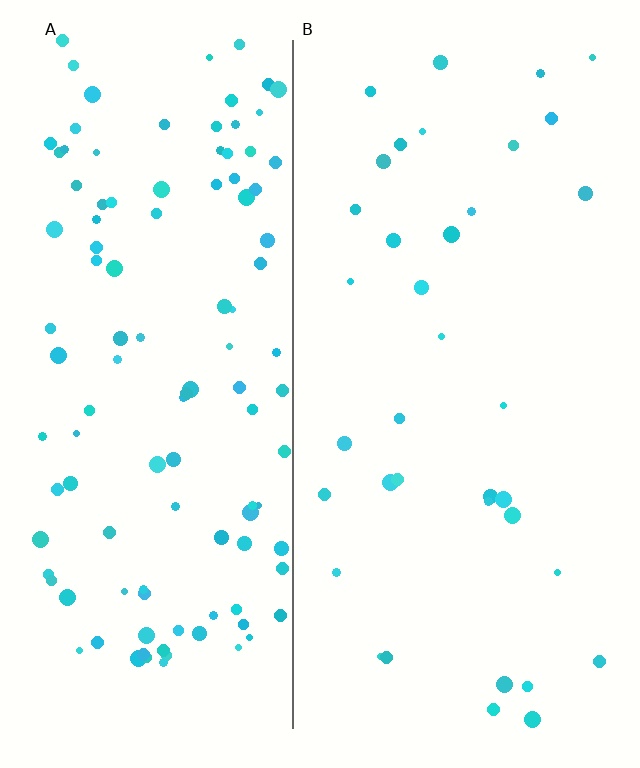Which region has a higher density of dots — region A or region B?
A (the left).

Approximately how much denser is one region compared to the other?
Approximately 3.2× — region A over region B.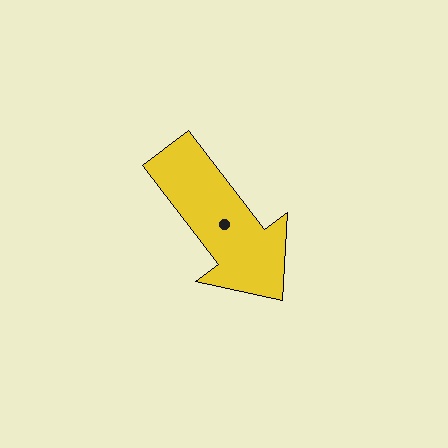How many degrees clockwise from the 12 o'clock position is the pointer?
Approximately 143 degrees.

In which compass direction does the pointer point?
Southeast.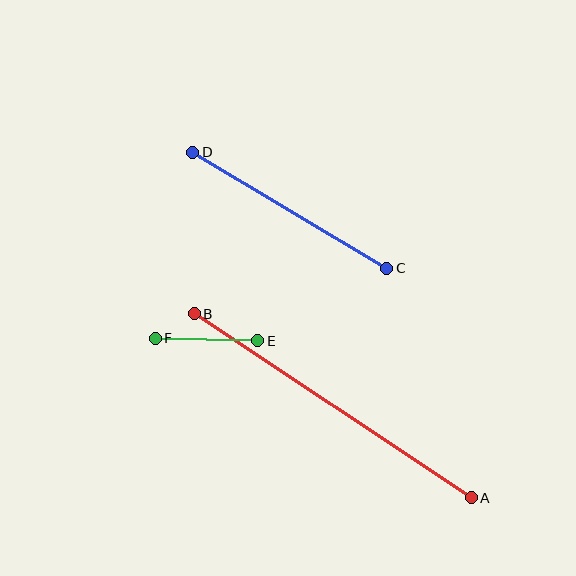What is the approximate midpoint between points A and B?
The midpoint is at approximately (333, 406) pixels.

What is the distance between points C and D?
The distance is approximately 226 pixels.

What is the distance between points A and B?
The distance is approximately 332 pixels.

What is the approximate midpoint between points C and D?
The midpoint is at approximately (290, 210) pixels.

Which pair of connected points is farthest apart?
Points A and B are farthest apart.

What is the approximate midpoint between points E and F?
The midpoint is at approximately (207, 339) pixels.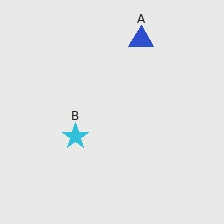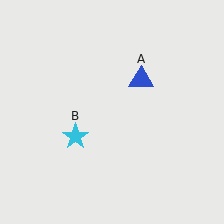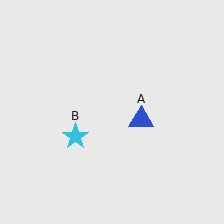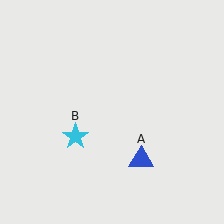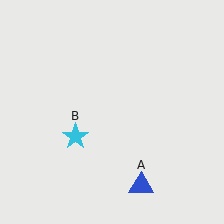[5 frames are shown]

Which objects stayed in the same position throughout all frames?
Cyan star (object B) remained stationary.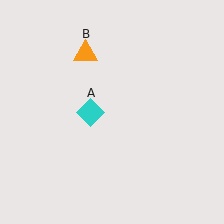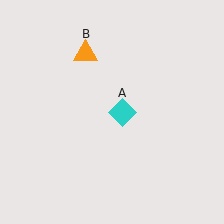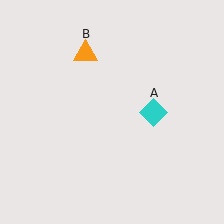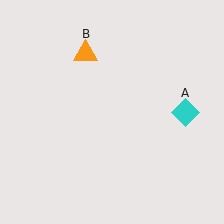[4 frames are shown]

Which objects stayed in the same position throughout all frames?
Orange triangle (object B) remained stationary.